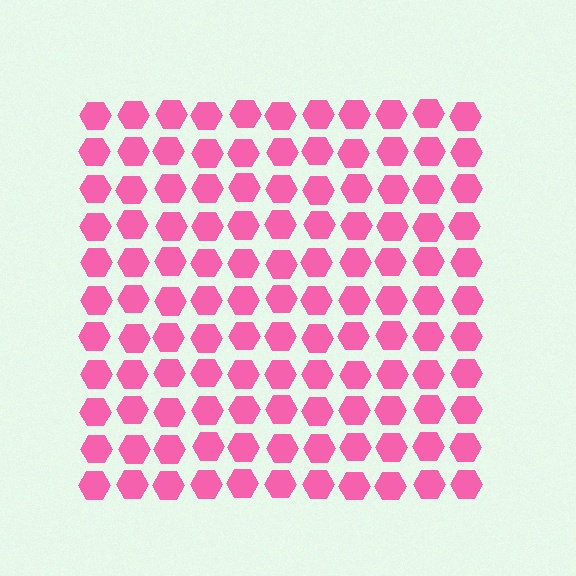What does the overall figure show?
The overall figure shows a square.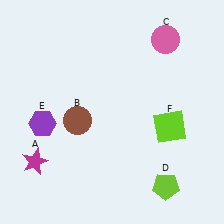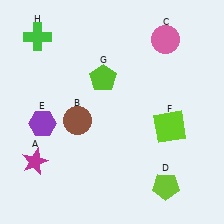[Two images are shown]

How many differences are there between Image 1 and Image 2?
There are 2 differences between the two images.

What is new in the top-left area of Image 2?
A green cross (H) was added in the top-left area of Image 2.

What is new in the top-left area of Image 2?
A lime pentagon (G) was added in the top-left area of Image 2.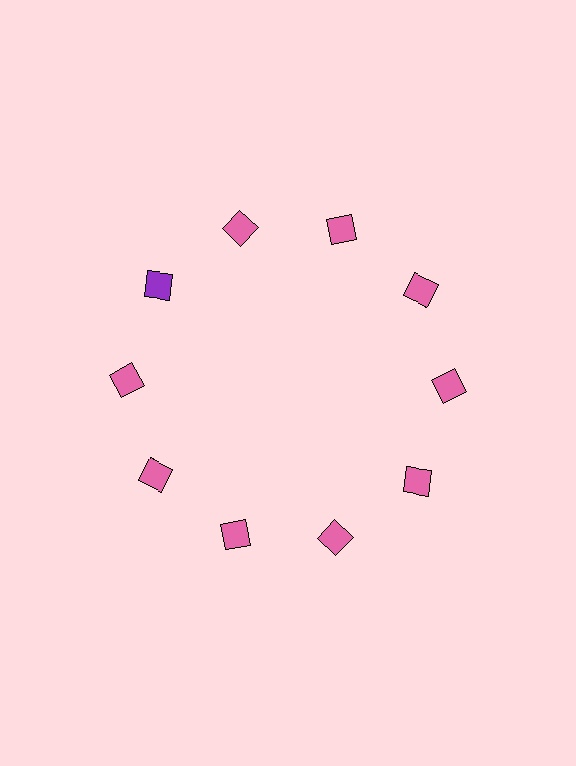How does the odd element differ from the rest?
It has a different color: purple instead of pink.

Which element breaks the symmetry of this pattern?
The purple square at roughly the 10 o'clock position breaks the symmetry. All other shapes are pink squares.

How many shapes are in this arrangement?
There are 10 shapes arranged in a ring pattern.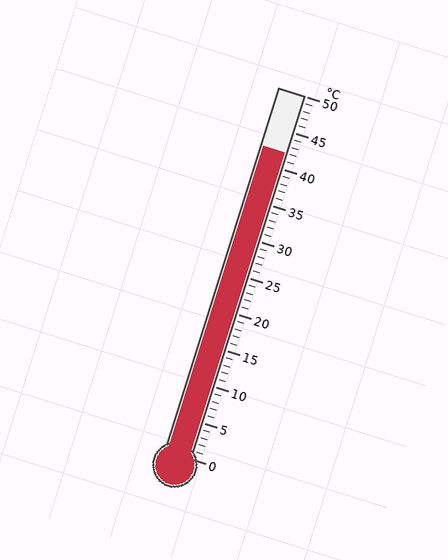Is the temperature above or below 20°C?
The temperature is above 20°C.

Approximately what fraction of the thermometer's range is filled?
The thermometer is filled to approximately 85% of its range.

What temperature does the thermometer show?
The thermometer shows approximately 42°C.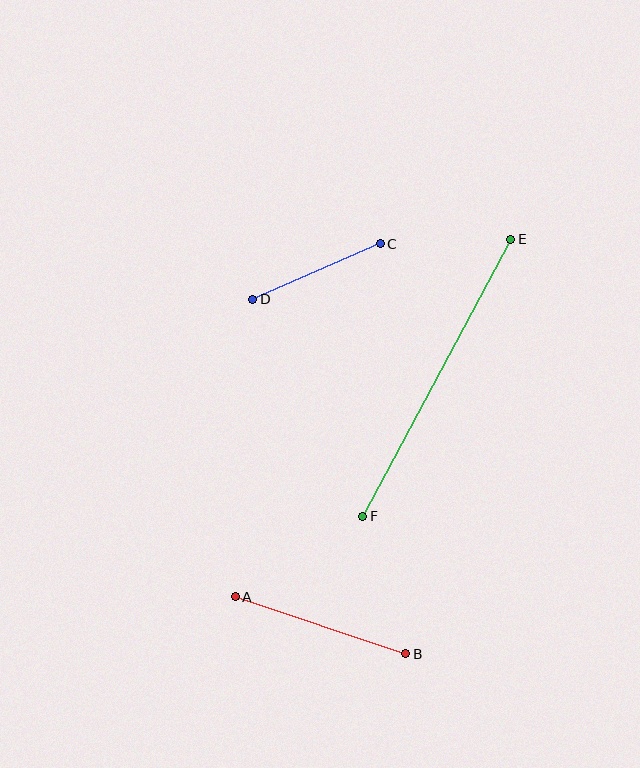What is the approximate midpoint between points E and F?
The midpoint is at approximately (437, 378) pixels.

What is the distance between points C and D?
The distance is approximately 139 pixels.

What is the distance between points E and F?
The distance is approximately 314 pixels.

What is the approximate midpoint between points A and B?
The midpoint is at approximately (321, 625) pixels.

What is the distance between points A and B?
The distance is approximately 180 pixels.